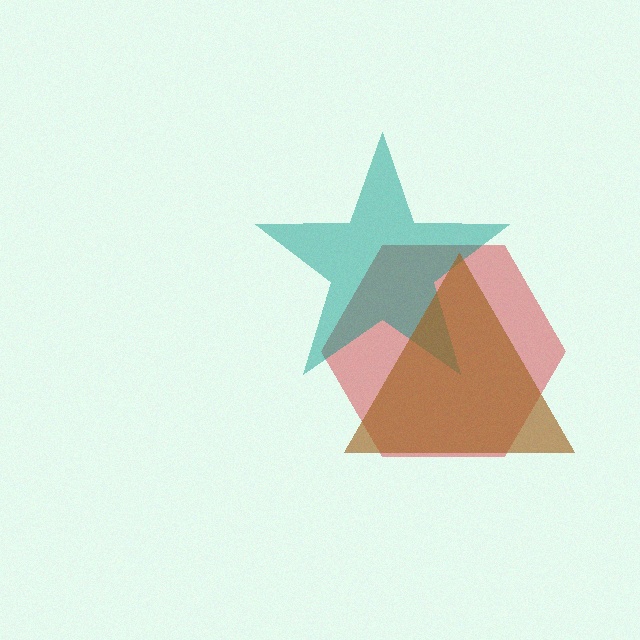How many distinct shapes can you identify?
There are 3 distinct shapes: a red hexagon, a teal star, a brown triangle.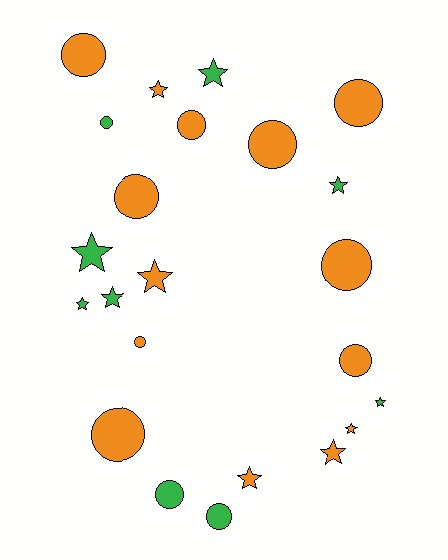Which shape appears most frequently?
Circle, with 12 objects.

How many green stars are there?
There are 6 green stars.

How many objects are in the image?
There are 23 objects.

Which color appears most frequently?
Orange, with 14 objects.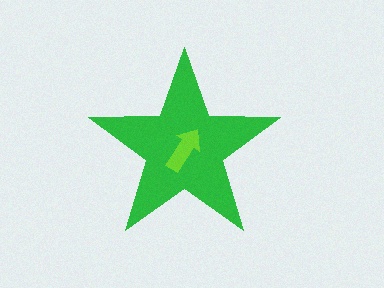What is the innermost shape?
The lime arrow.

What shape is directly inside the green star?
The lime arrow.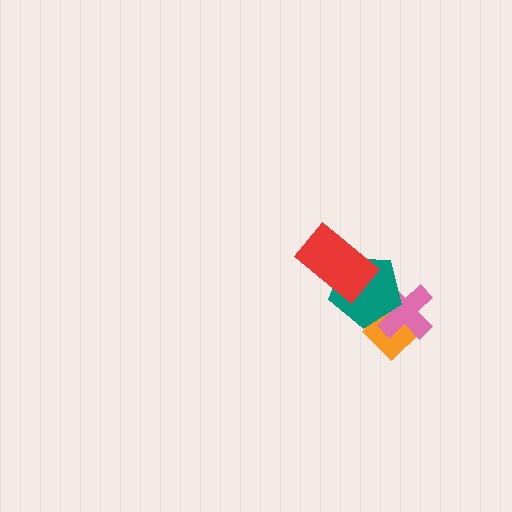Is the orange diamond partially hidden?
Yes, it is partially covered by another shape.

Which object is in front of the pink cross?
The teal pentagon is in front of the pink cross.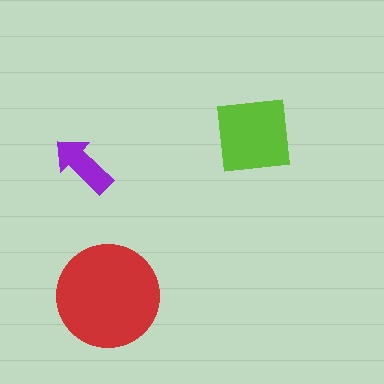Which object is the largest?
The red circle.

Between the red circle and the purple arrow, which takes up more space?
The red circle.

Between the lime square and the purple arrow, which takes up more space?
The lime square.